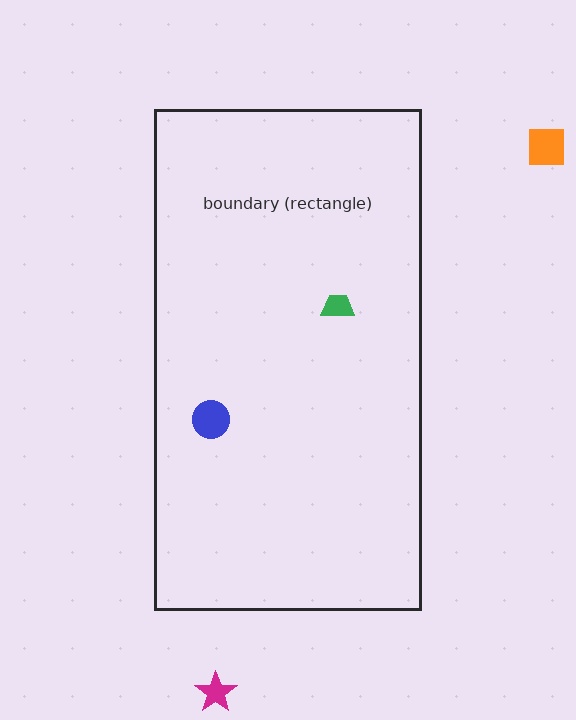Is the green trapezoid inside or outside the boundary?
Inside.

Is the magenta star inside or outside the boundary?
Outside.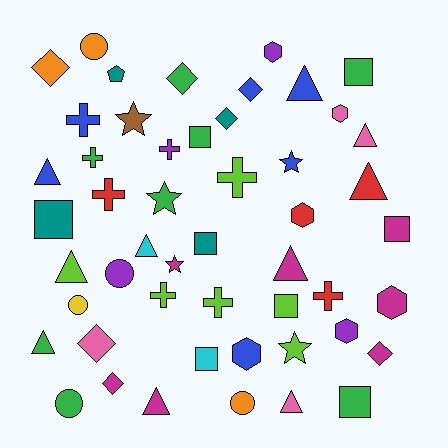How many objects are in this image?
There are 50 objects.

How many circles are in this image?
There are 5 circles.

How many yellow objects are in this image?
There is 1 yellow object.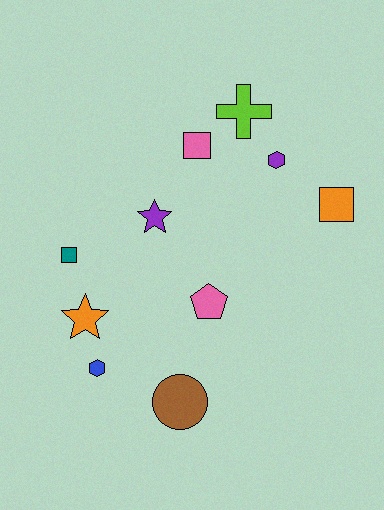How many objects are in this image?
There are 10 objects.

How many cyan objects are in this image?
There are no cyan objects.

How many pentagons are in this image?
There is 1 pentagon.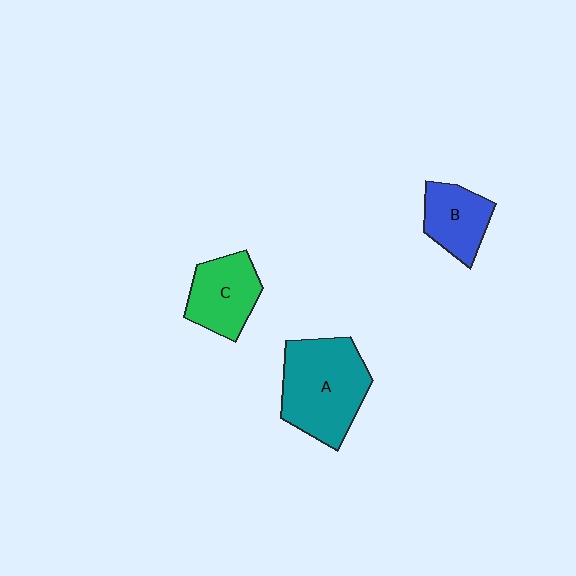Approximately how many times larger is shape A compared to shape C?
Approximately 1.6 times.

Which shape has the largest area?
Shape A (teal).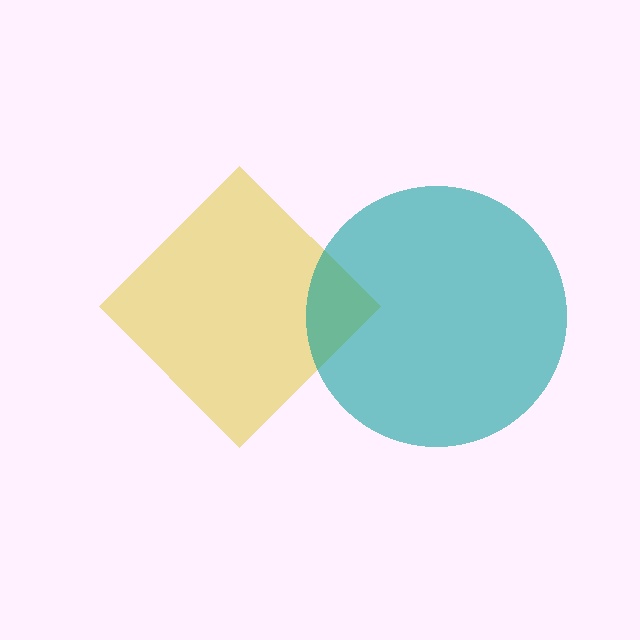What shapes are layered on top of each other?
The layered shapes are: a yellow diamond, a teal circle.